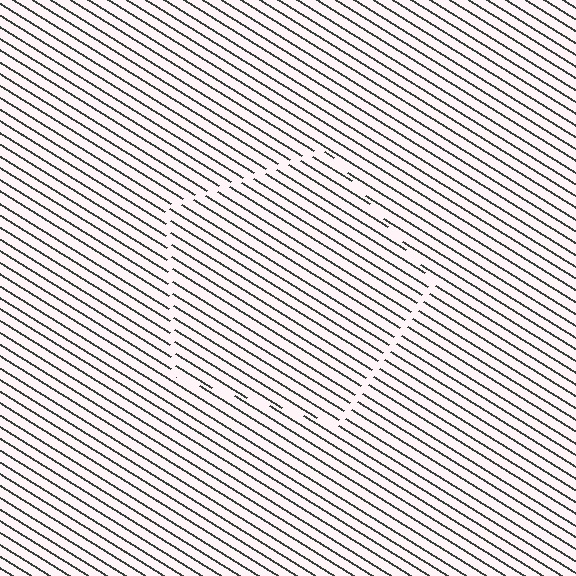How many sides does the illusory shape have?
5 sides — the line-ends trace a pentagon.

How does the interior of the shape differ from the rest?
The interior of the shape contains the same grating, shifted by half a period — the contour is defined by the phase discontinuity where line-ends from the inner and outer gratings abut.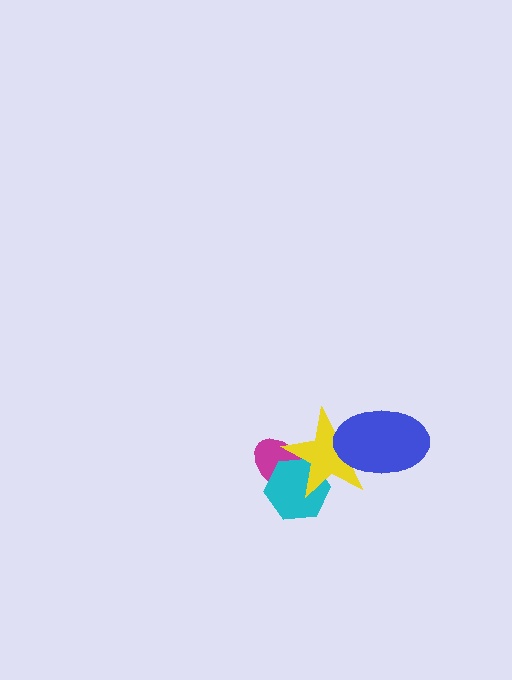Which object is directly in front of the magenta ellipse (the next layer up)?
The cyan hexagon is directly in front of the magenta ellipse.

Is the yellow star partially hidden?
Yes, it is partially covered by another shape.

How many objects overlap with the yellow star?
3 objects overlap with the yellow star.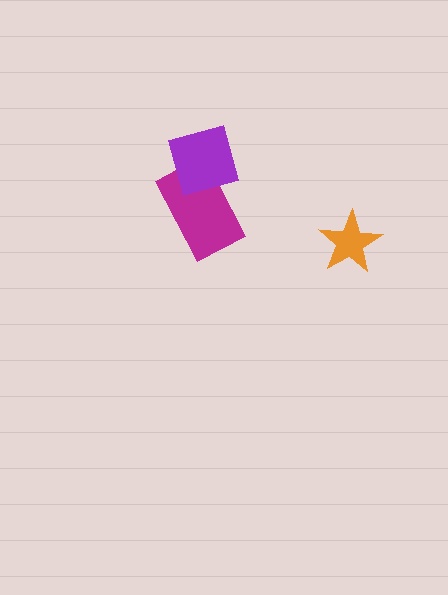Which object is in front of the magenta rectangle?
The purple diamond is in front of the magenta rectangle.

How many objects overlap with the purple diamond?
1 object overlaps with the purple diamond.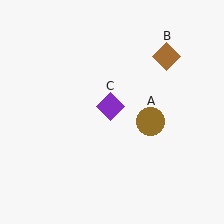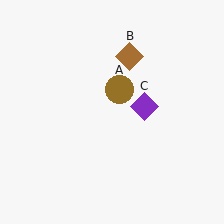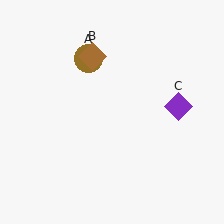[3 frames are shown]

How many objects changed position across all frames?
3 objects changed position: brown circle (object A), brown diamond (object B), purple diamond (object C).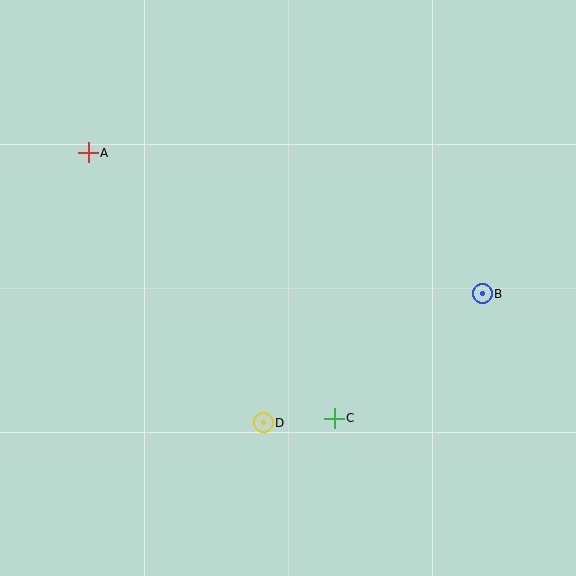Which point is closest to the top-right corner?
Point B is closest to the top-right corner.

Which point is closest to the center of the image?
Point D at (263, 423) is closest to the center.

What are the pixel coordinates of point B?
Point B is at (482, 294).